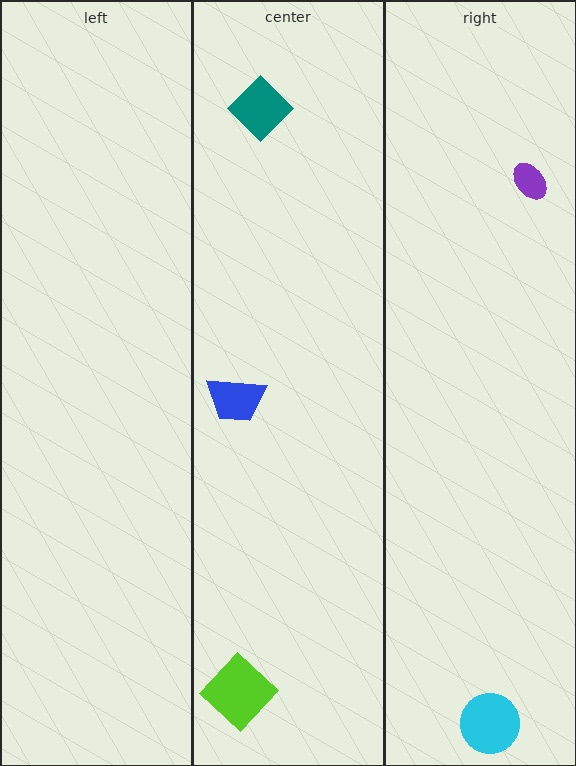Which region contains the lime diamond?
The center region.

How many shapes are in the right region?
2.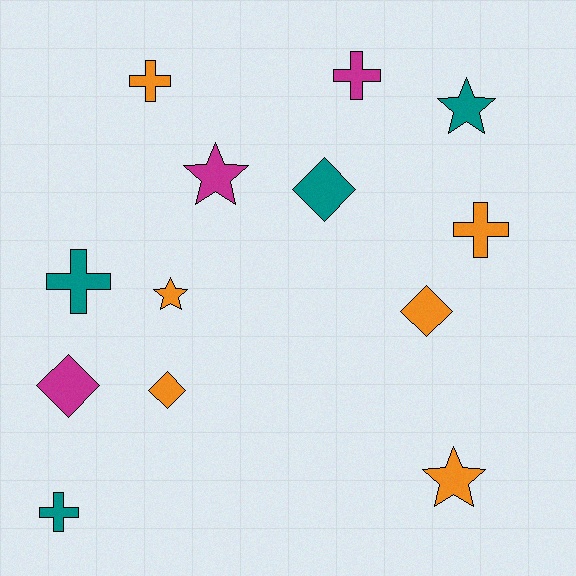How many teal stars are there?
There is 1 teal star.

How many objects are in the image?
There are 13 objects.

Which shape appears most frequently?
Cross, with 5 objects.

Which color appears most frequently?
Orange, with 6 objects.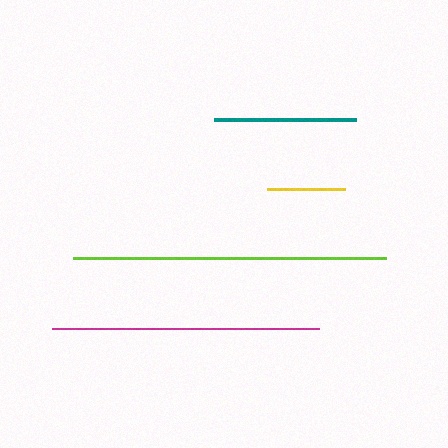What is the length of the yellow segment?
The yellow segment is approximately 78 pixels long.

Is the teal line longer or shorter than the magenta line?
The magenta line is longer than the teal line.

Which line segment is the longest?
The lime line is the longest at approximately 313 pixels.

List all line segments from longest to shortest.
From longest to shortest: lime, magenta, teal, yellow.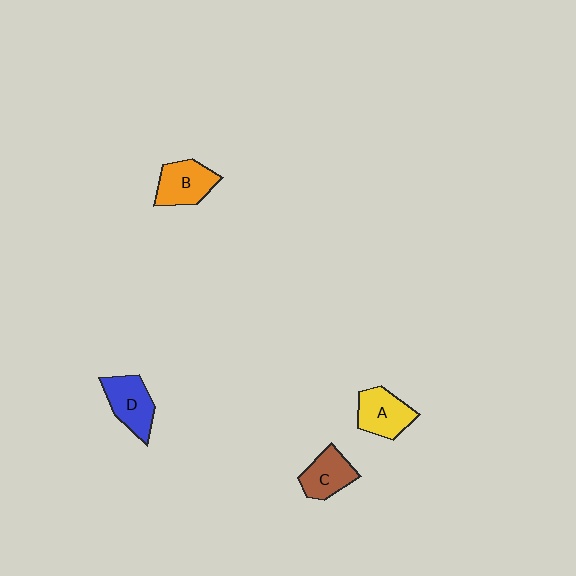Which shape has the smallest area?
Shape C (brown).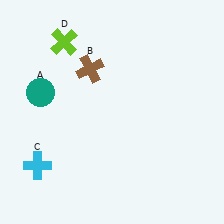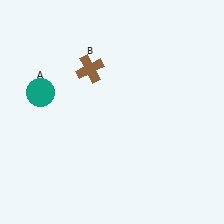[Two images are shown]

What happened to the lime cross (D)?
The lime cross (D) was removed in Image 2. It was in the top-left area of Image 1.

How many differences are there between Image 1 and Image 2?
There are 2 differences between the two images.